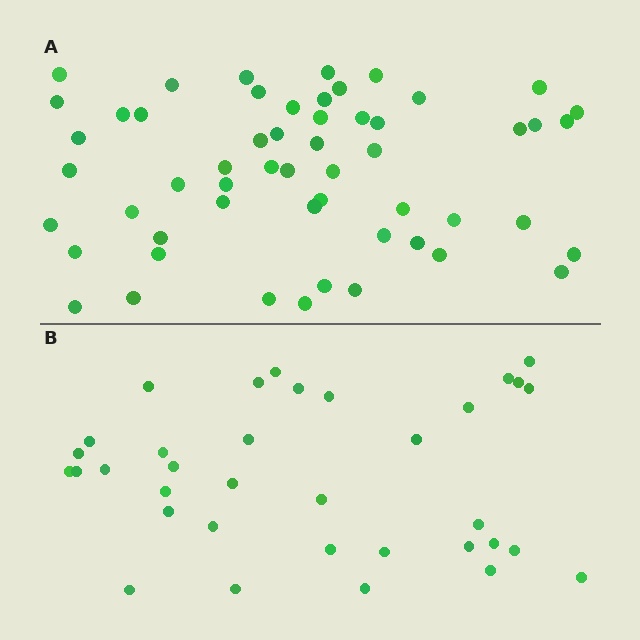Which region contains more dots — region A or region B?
Region A (the top region) has more dots.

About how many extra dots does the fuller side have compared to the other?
Region A has approximately 20 more dots than region B.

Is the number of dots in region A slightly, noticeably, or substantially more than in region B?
Region A has substantially more. The ratio is roughly 1.6 to 1.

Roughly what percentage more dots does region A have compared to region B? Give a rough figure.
About 55% more.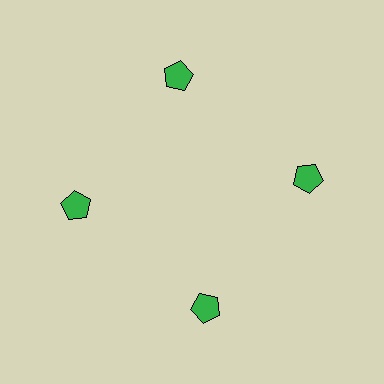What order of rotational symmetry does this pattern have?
This pattern has 4-fold rotational symmetry.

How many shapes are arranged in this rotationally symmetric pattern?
There are 4 shapes, arranged in 4 groups of 1.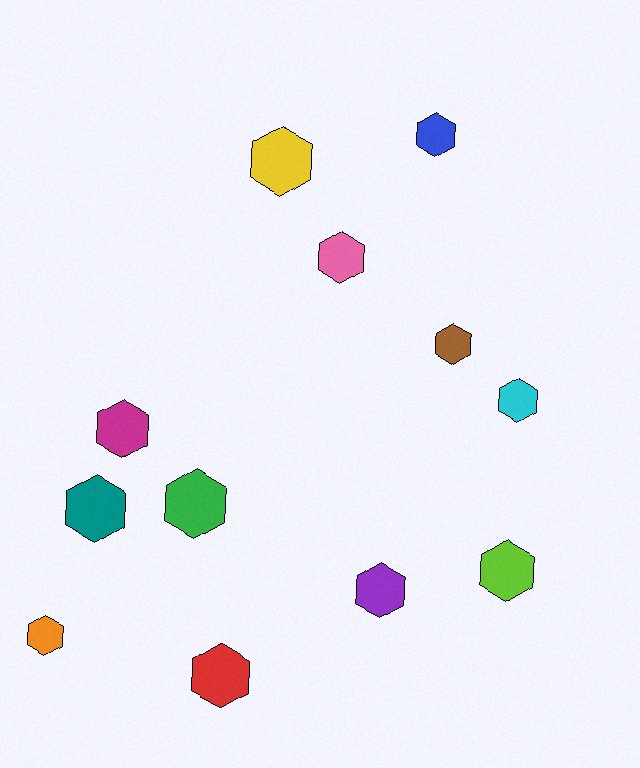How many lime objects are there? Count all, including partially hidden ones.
There is 1 lime object.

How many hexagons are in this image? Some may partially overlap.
There are 12 hexagons.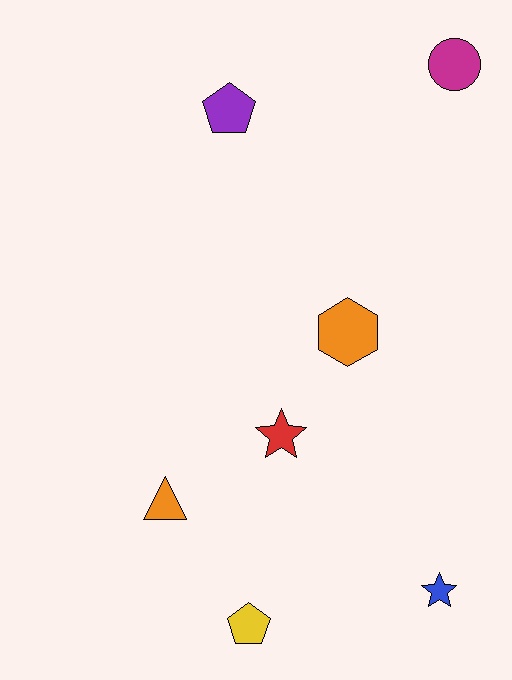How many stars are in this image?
There are 2 stars.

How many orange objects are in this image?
There are 2 orange objects.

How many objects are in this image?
There are 7 objects.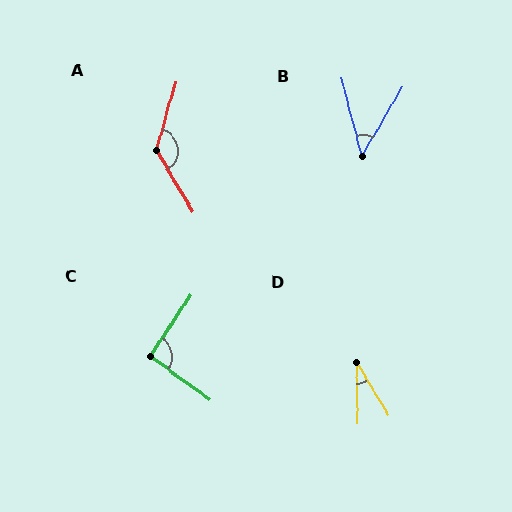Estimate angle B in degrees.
Approximately 45 degrees.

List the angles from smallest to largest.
D (30°), B (45°), C (92°), A (133°).